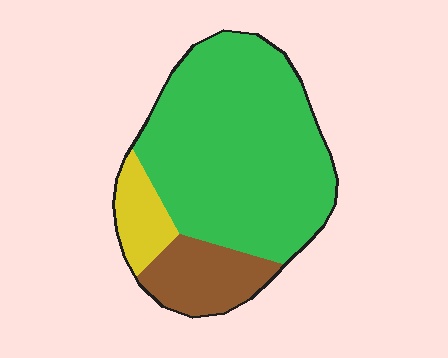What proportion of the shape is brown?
Brown covers around 15% of the shape.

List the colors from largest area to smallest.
From largest to smallest: green, brown, yellow.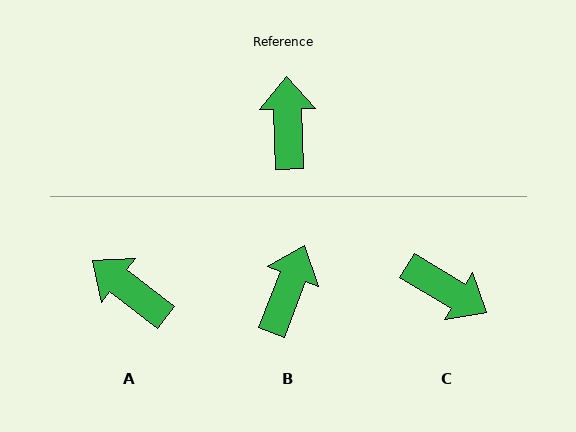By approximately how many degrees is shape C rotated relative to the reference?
Approximately 123 degrees clockwise.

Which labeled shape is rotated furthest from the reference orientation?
C, about 123 degrees away.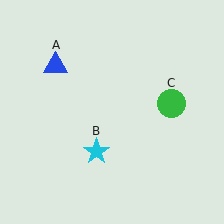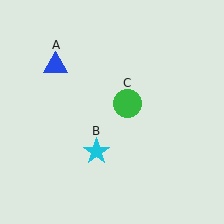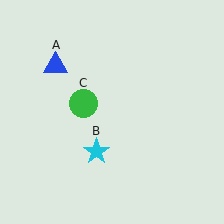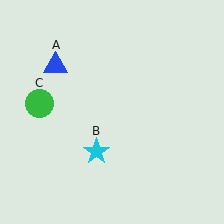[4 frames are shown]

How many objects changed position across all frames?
1 object changed position: green circle (object C).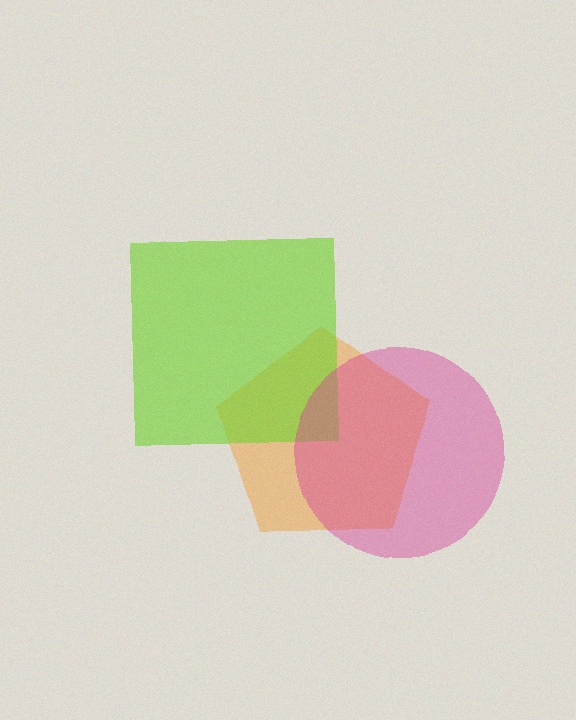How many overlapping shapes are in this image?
There are 3 overlapping shapes in the image.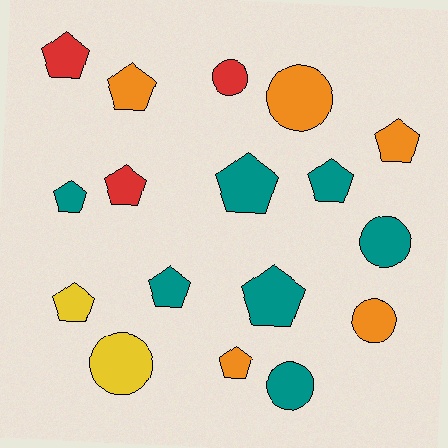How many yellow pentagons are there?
There is 1 yellow pentagon.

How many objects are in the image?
There are 17 objects.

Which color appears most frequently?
Teal, with 7 objects.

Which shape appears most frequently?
Pentagon, with 11 objects.